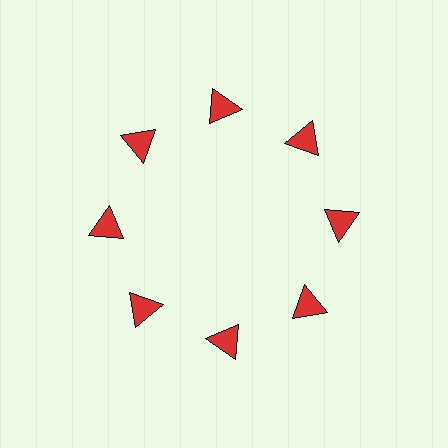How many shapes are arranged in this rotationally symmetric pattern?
There are 8 shapes, arranged in 8 groups of 1.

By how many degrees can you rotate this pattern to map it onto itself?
The pattern maps onto itself every 45 degrees of rotation.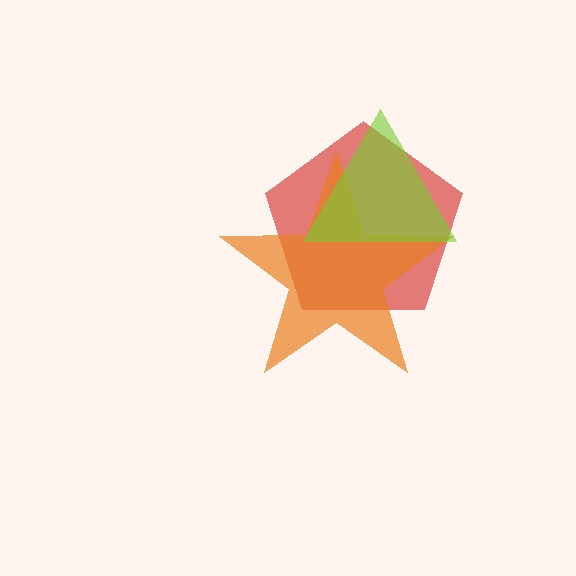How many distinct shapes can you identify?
There are 3 distinct shapes: a red pentagon, an orange star, a lime triangle.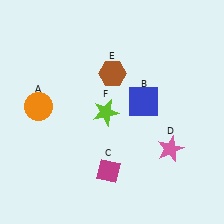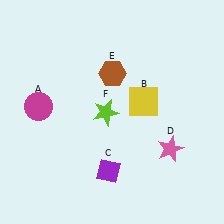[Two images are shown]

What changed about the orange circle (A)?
In Image 1, A is orange. In Image 2, it changed to magenta.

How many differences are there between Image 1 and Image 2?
There are 3 differences between the two images.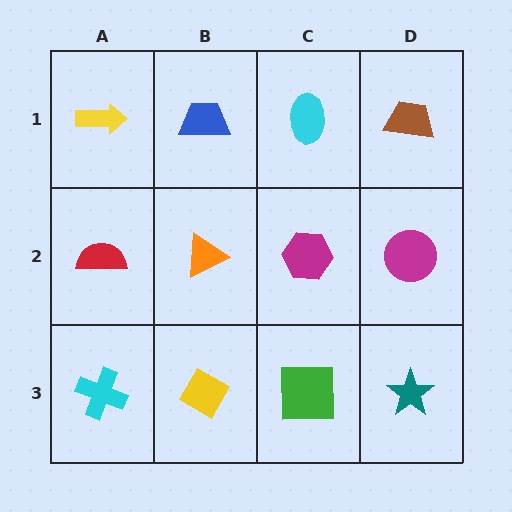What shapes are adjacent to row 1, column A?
A red semicircle (row 2, column A), a blue trapezoid (row 1, column B).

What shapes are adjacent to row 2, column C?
A cyan ellipse (row 1, column C), a green square (row 3, column C), an orange triangle (row 2, column B), a magenta circle (row 2, column D).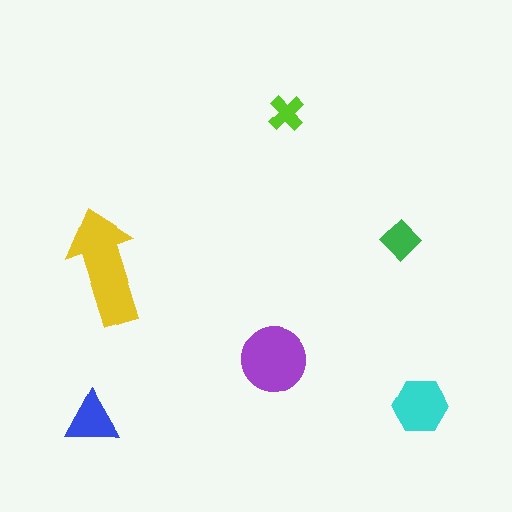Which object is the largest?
The yellow arrow.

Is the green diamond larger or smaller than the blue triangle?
Smaller.